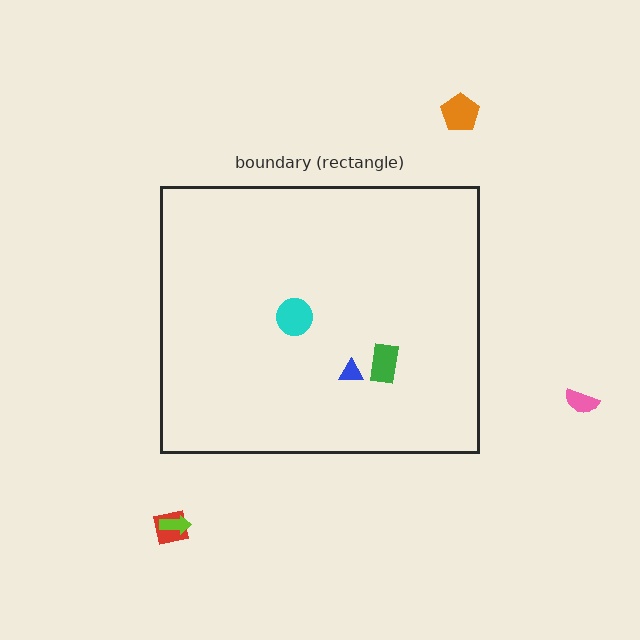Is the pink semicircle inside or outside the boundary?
Outside.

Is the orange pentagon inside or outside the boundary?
Outside.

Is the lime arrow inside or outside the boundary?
Outside.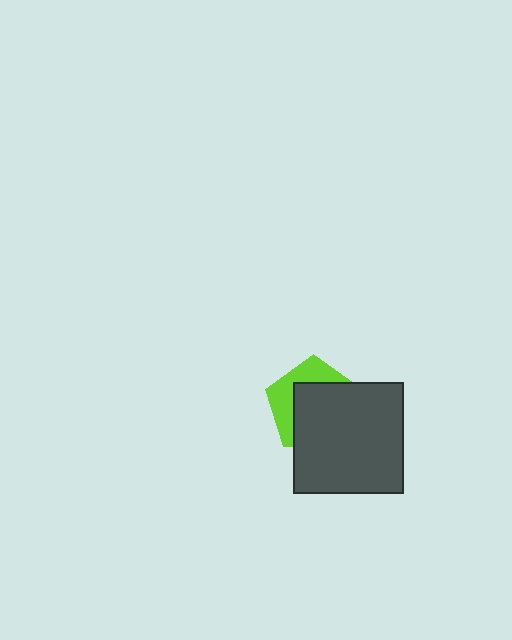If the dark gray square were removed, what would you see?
You would see the complete lime pentagon.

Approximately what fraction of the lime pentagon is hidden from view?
Roughly 63% of the lime pentagon is hidden behind the dark gray square.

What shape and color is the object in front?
The object in front is a dark gray square.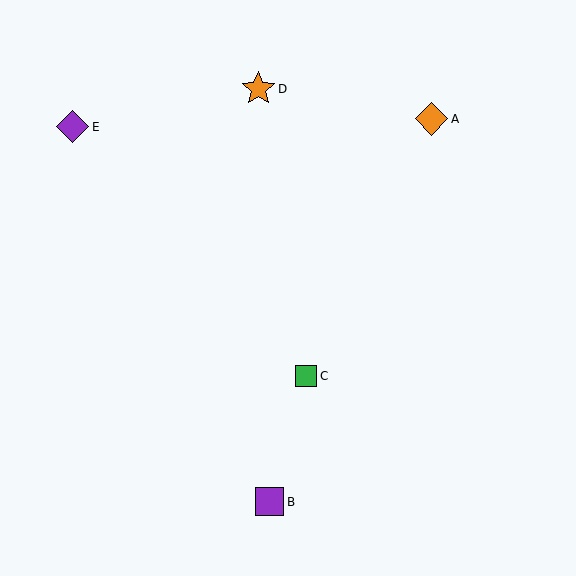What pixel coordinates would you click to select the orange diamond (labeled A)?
Click at (432, 119) to select the orange diamond A.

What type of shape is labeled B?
Shape B is a purple square.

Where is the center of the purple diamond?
The center of the purple diamond is at (73, 127).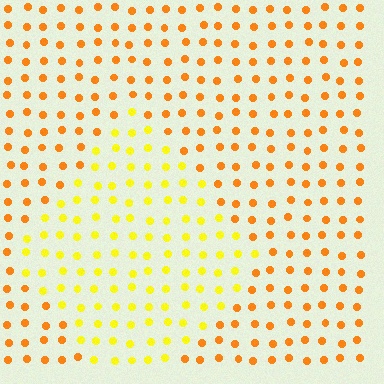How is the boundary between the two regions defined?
The boundary is defined purely by a slight shift in hue (about 31 degrees). Spacing, size, and orientation are identical on both sides.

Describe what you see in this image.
The image is filled with small orange elements in a uniform arrangement. A diamond-shaped region is visible where the elements are tinted to a slightly different hue, forming a subtle color boundary.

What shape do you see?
I see a diamond.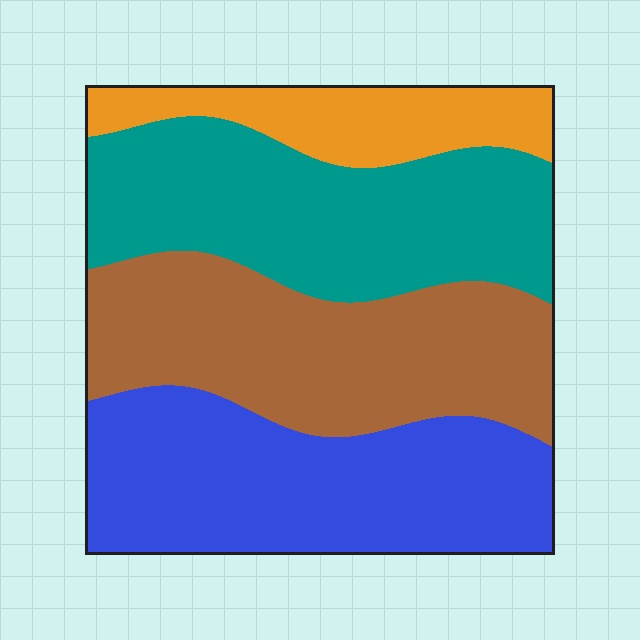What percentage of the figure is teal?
Teal covers roughly 30% of the figure.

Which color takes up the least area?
Orange, at roughly 10%.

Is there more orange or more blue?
Blue.